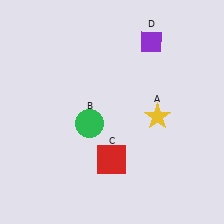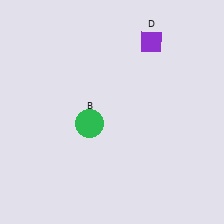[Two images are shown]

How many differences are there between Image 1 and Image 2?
There are 2 differences between the two images.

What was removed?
The yellow star (A), the red square (C) were removed in Image 2.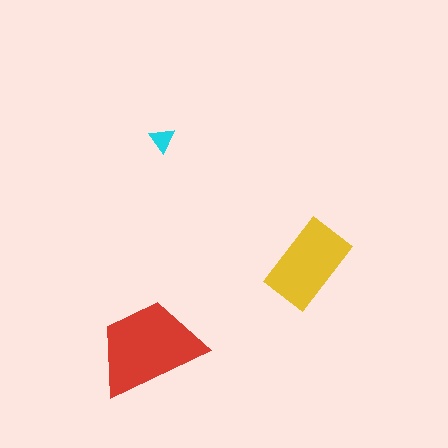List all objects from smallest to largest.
The cyan triangle, the yellow rectangle, the red trapezoid.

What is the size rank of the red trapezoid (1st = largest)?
1st.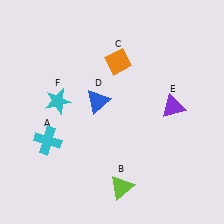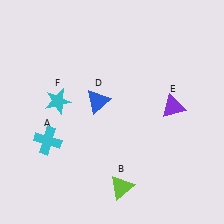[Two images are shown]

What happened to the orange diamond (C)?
The orange diamond (C) was removed in Image 2. It was in the top-right area of Image 1.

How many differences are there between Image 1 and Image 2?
There is 1 difference between the two images.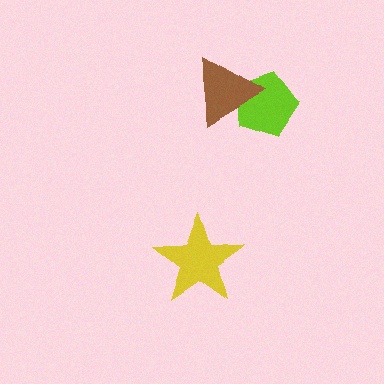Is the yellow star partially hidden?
No, no other shape covers it.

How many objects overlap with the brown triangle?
1 object overlaps with the brown triangle.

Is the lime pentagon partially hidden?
Yes, it is partially covered by another shape.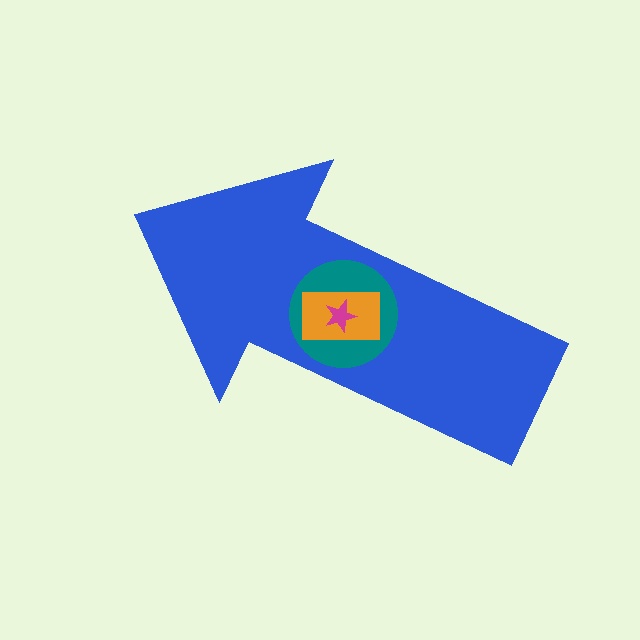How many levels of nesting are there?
4.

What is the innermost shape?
The magenta star.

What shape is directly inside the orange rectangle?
The magenta star.